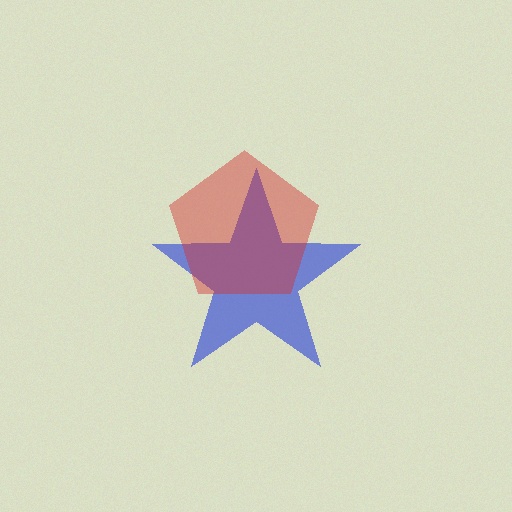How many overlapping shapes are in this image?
There are 2 overlapping shapes in the image.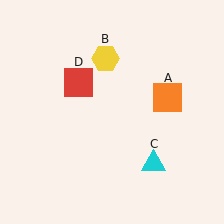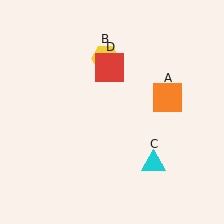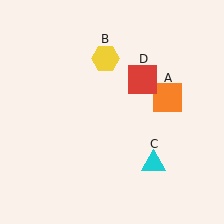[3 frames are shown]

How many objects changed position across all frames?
1 object changed position: red square (object D).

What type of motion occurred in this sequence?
The red square (object D) rotated clockwise around the center of the scene.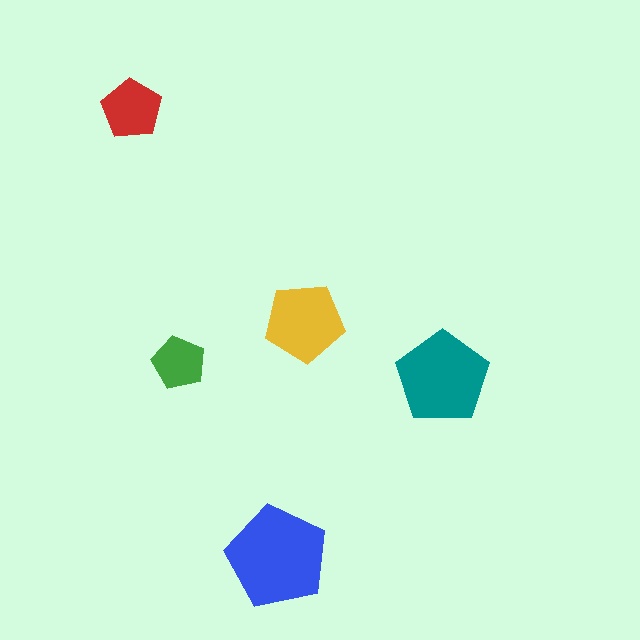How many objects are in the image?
There are 5 objects in the image.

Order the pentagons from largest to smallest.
the blue one, the teal one, the yellow one, the red one, the green one.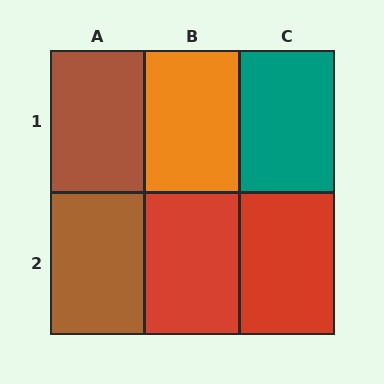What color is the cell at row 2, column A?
Brown.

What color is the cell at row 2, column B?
Red.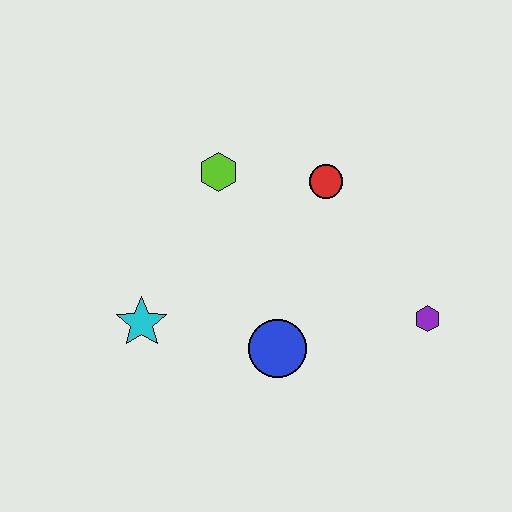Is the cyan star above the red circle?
No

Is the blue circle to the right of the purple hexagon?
No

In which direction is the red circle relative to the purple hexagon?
The red circle is above the purple hexagon.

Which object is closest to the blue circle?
The cyan star is closest to the blue circle.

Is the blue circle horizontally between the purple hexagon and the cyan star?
Yes